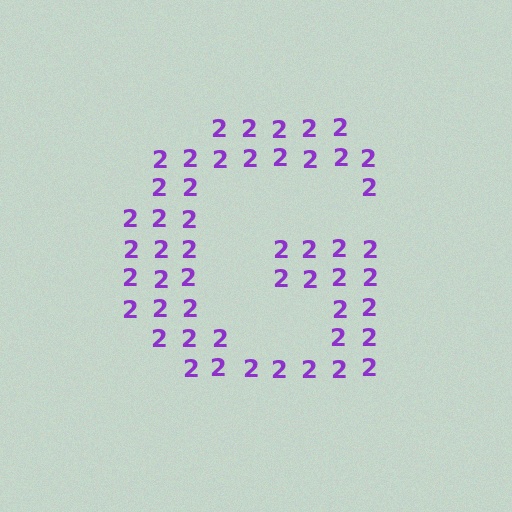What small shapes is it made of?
It is made of small digit 2's.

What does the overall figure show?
The overall figure shows the letter G.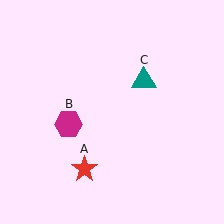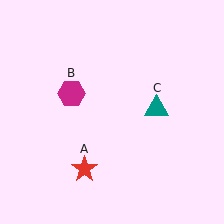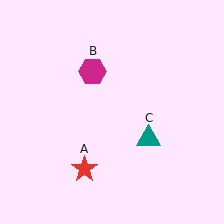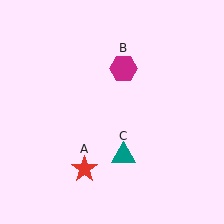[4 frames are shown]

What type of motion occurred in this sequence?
The magenta hexagon (object B), teal triangle (object C) rotated clockwise around the center of the scene.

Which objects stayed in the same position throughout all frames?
Red star (object A) remained stationary.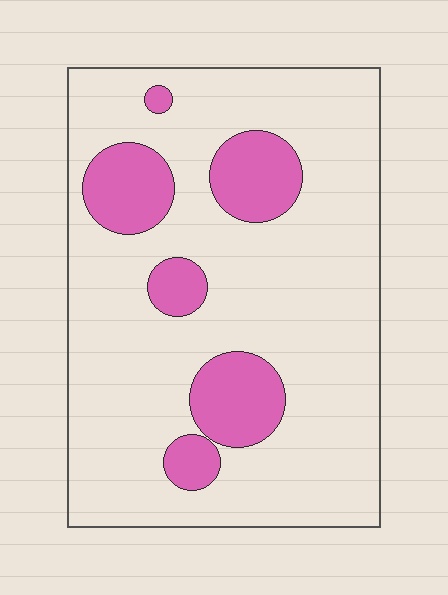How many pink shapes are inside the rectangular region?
6.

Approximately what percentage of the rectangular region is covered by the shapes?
Approximately 20%.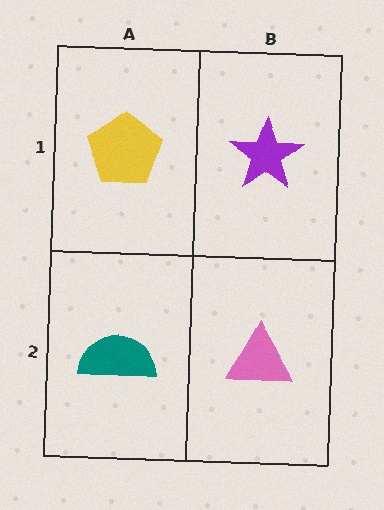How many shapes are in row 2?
2 shapes.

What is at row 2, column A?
A teal semicircle.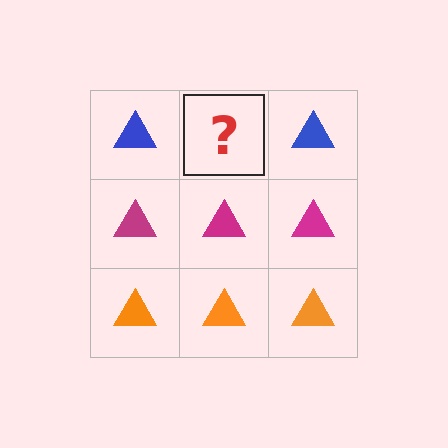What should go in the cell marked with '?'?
The missing cell should contain a blue triangle.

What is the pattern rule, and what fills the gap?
The rule is that each row has a consistent color. The gap should be filled with a blue triangle.